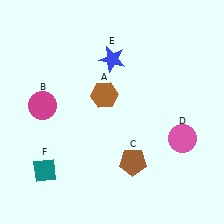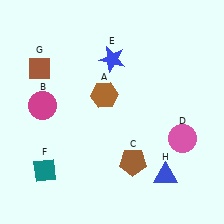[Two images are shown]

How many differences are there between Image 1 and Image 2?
There are 2 differences between the two images.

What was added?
A brown diamond (G), a blue triangle (H) were added in Image 2.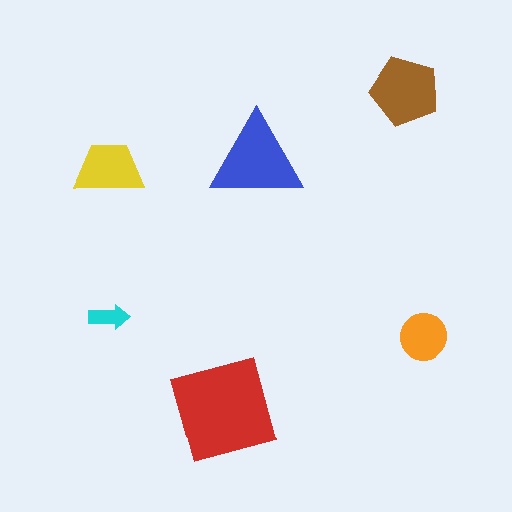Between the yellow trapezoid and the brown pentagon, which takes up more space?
The brown pentagon.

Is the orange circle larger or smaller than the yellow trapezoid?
Smaller.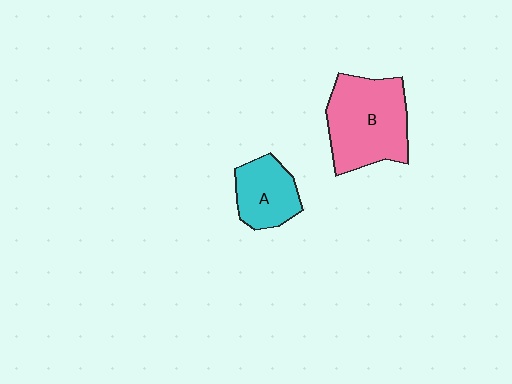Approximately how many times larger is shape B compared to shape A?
Approximately 1.8 times.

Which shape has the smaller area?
Shape A (cyan).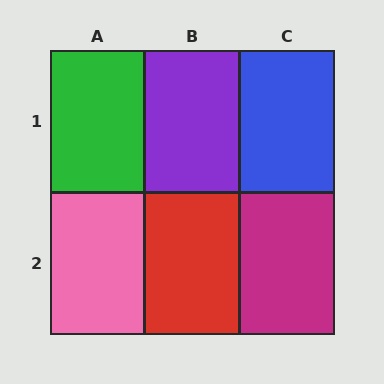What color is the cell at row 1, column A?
Green.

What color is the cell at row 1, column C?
Blue.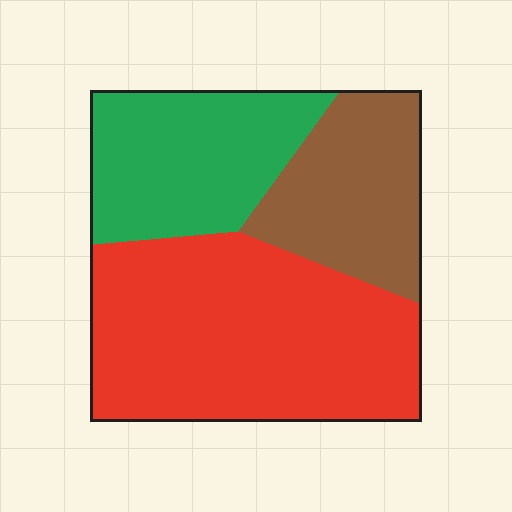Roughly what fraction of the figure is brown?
Brown takes up less than a quarter of the figure.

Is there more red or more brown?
Red.